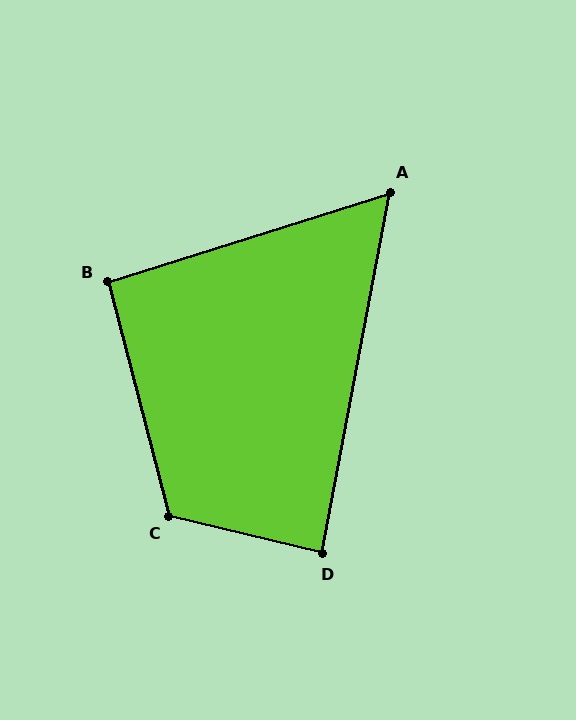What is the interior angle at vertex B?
Approximately 93 degrees (approximately right).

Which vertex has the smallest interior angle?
A, at approximately 62 degrees.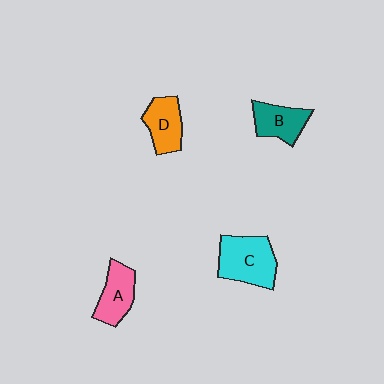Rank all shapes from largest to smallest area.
From largest to smallest: C (cyan), A (pink), D (orange), B (teal).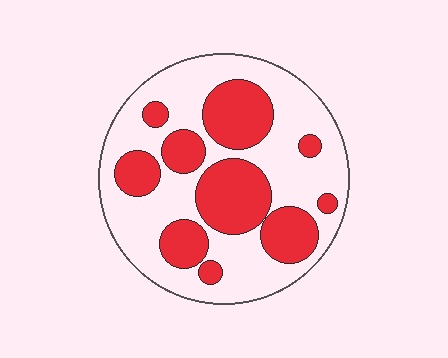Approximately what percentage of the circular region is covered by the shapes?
Approximately 35%.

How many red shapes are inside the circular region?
10.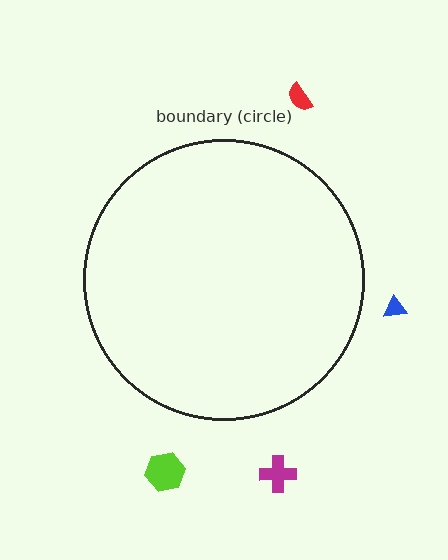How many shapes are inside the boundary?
0 inside, 4 outside.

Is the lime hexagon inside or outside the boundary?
Outside.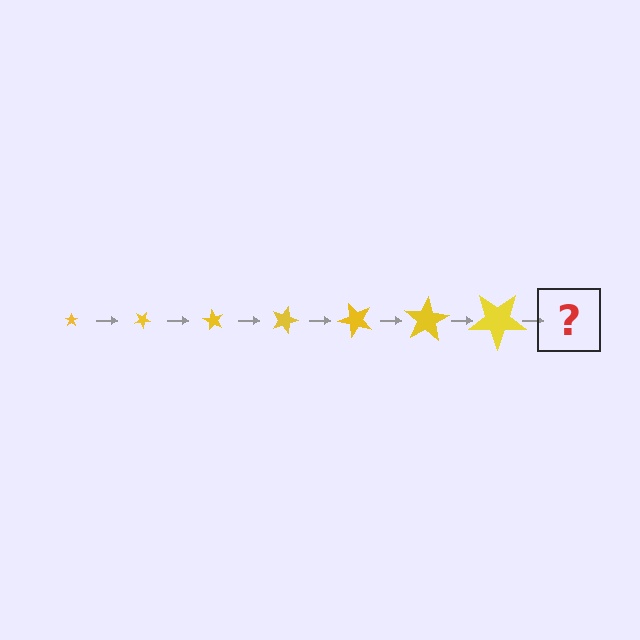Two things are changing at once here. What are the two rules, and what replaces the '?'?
The two rules are that the star grows larger each step and it rotates 30 degrees each step. The '?' should be a star, larger than the previous one and rotated 210 degrees from the start.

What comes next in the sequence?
The next element should be a star, larger than the previous one and rotated 210 degrees from the start.